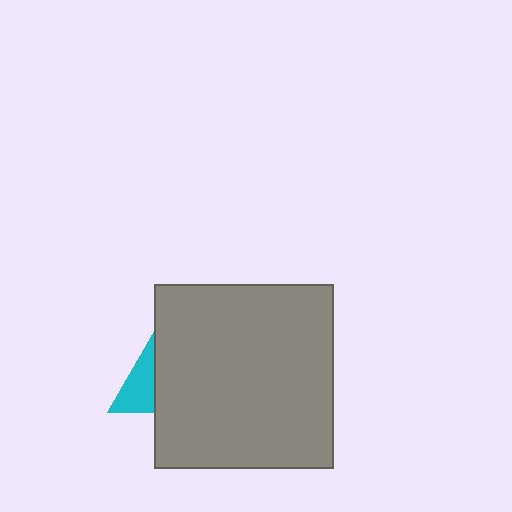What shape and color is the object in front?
The object in front is a gray rectangle.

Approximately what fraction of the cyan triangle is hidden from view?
Roughly 61% of the cyan triangle is hidden behind the gray rectangle.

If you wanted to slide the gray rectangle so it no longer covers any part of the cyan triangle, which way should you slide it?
Slide it right — that is the most direct way to separate the two shapes.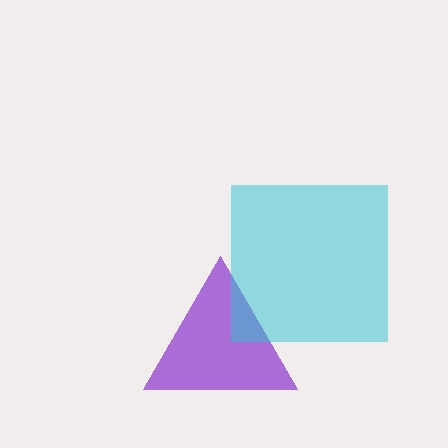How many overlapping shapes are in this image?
There are 2 overlapping shapes in the image.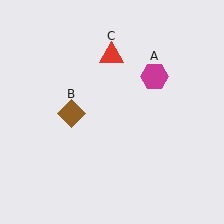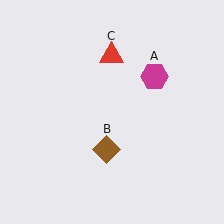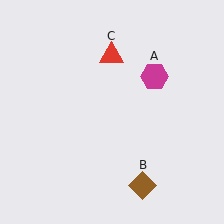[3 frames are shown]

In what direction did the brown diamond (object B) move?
The brown diamond (object B) moved down and to the right.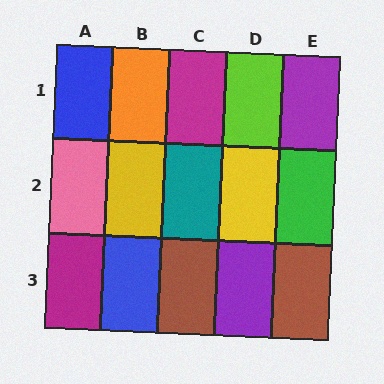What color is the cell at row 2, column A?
Pink.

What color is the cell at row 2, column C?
Teal.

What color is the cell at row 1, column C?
Magenta.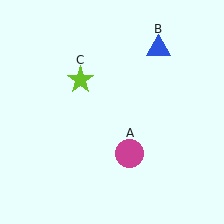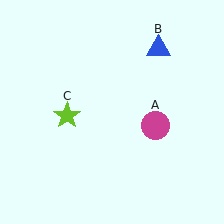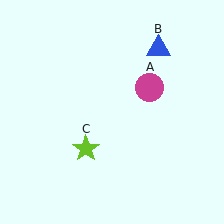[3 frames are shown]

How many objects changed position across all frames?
2 objects changed position: magenta circle (object A), lime star (object C).